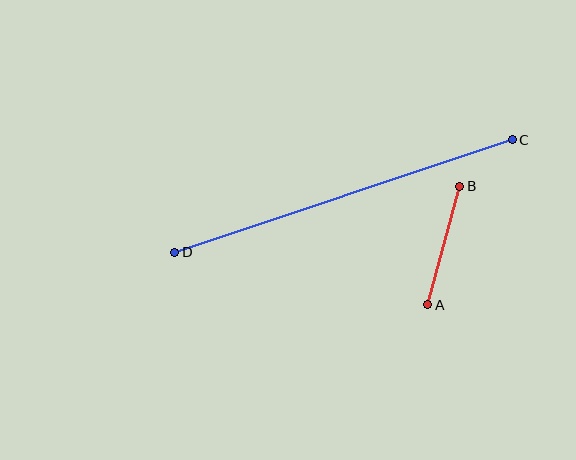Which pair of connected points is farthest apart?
Points C and D are farthest apart.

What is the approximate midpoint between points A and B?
The midpoint is at approximately (444, 245) pixels.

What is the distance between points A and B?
The distance is approximately 122 pixels.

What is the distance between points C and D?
The distance is approximately 356 pixels.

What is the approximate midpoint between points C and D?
The midpoint is at approximately (344, 196) pixels.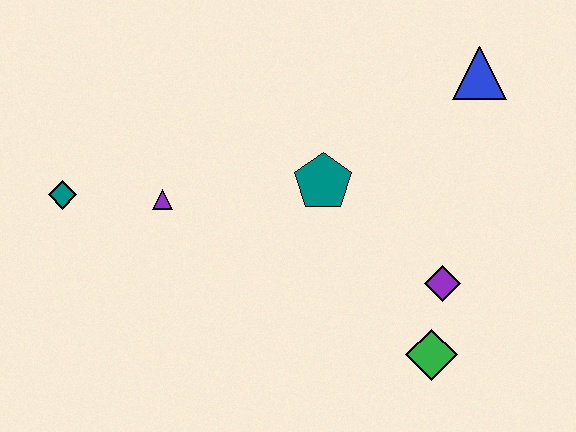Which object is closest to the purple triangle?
The teal diamond is closest to the purple triangle.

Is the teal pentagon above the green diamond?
Yes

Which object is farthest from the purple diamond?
The teal diamond is farthest from the purple diamond.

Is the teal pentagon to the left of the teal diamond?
No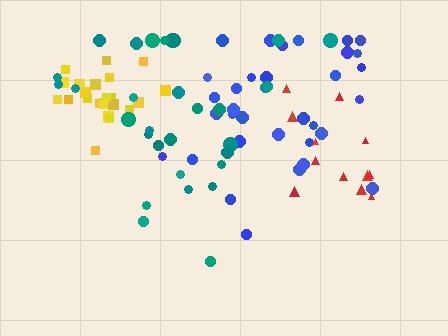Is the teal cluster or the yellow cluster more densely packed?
Yellow.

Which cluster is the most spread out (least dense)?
Teal.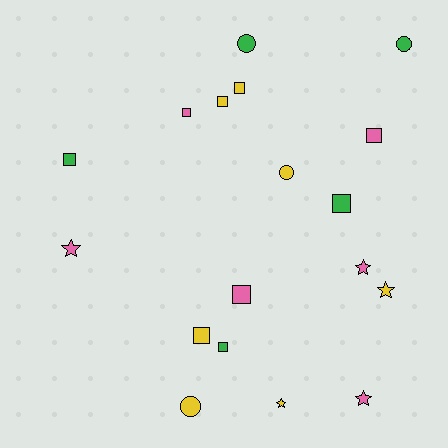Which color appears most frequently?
Yellow, with 7 objects.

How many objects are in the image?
There are 18 objects.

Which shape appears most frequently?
Square, with 9 objects.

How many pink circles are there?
There are no pink circles.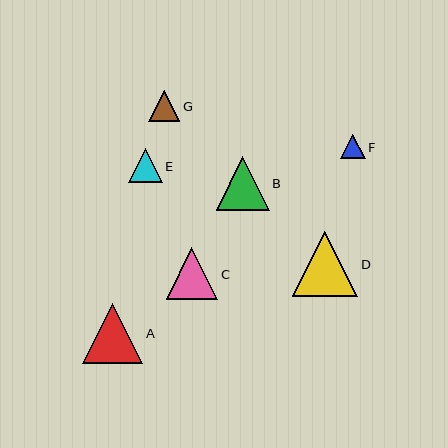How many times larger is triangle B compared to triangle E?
Triangle B is approximately 1.6 times the size of triangle E.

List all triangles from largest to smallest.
From largest to smallest: D, A, B, C, E, G, F.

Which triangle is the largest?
Triangle D is the largest with a size of approximately 65 pixels.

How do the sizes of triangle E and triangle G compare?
Triangle E and triangle G are approximately the same size.